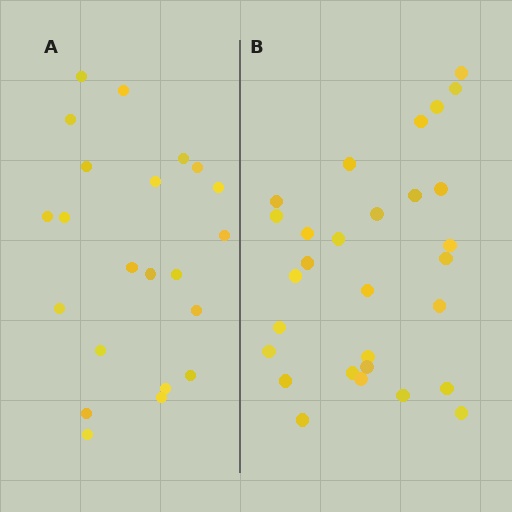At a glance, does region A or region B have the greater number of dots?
Region B (the right region) has more dots.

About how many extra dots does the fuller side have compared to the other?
Region B has roughly 8 or so more dots than region A.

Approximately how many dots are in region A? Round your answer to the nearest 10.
About 20 dots. (The exact count is 22, which rounds to 20.)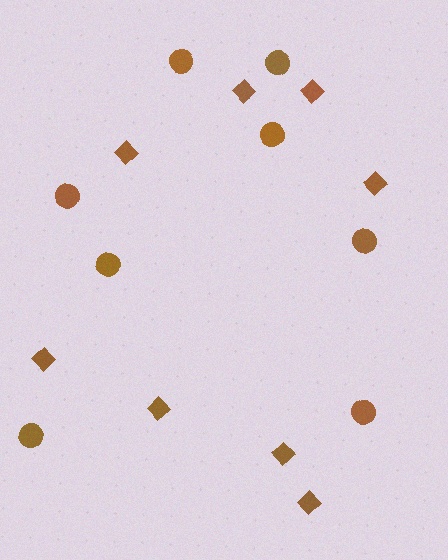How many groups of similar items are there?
There are 2 groups: one group of circles (8) and one group of diamonds (8).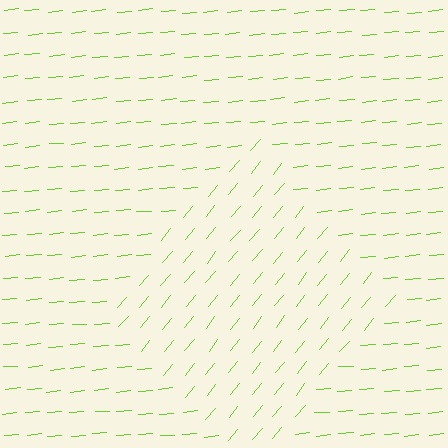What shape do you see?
I see a diamond.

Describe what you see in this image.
The image is filled with small lime line segments. A diamond region in the image has lines oriented differently from the surrounding lines, creating a visible texture boundary.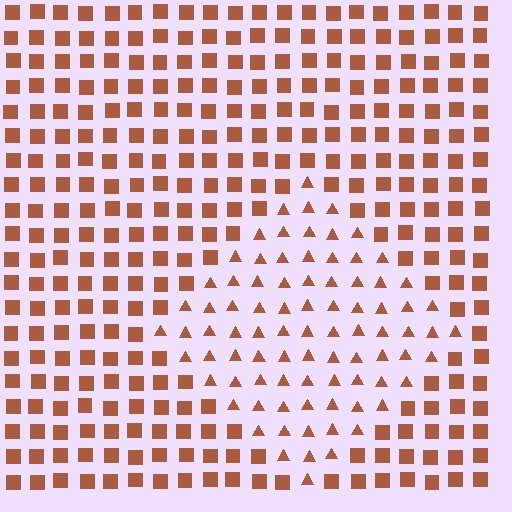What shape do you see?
I see a diamond.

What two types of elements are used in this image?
The image uses triangles inside the diamond region and squares outside it.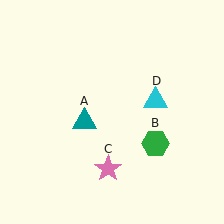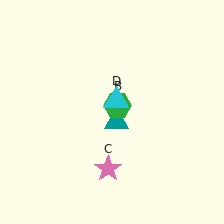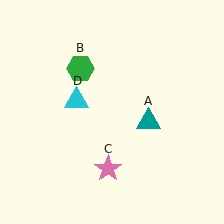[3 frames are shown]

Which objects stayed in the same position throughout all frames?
Pink star (object C) remained stationary.